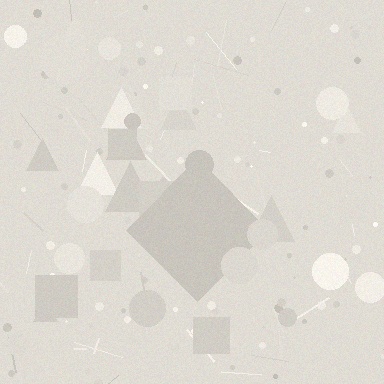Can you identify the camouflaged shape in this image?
The camouflaged shape is a diamond.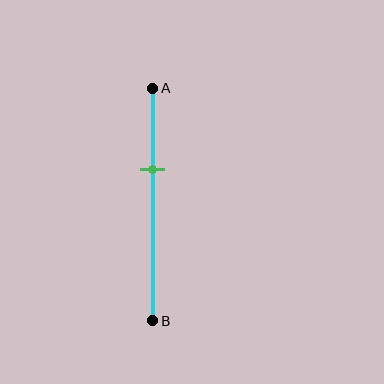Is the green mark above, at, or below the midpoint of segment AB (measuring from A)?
The green mark is above the midpoint of segment AB.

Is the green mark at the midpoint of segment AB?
No, the mark is at about 35% from A, not at the 50% midpoint.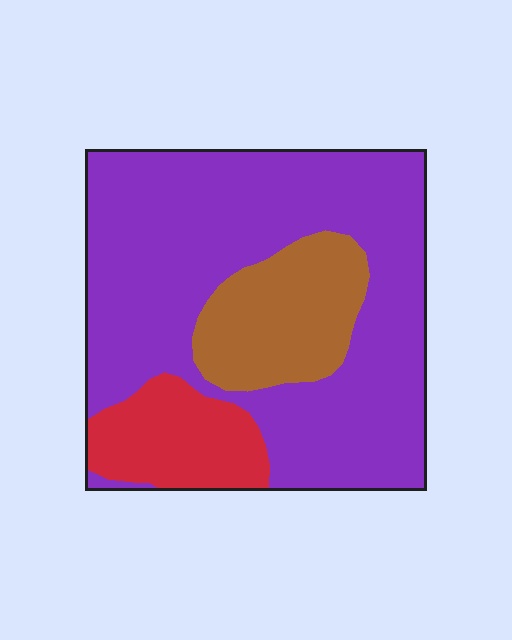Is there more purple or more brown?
Purple.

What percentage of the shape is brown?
Brown takes up less than a quarter of the shape.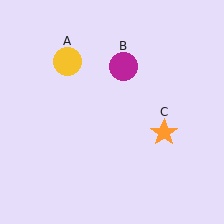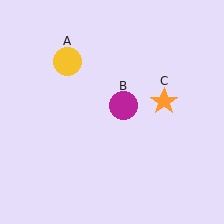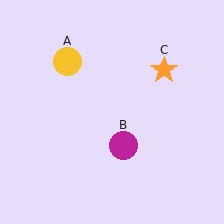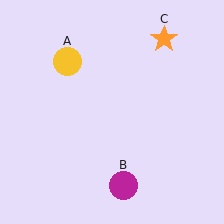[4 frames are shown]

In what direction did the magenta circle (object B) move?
The magenta circle (object B) moved down.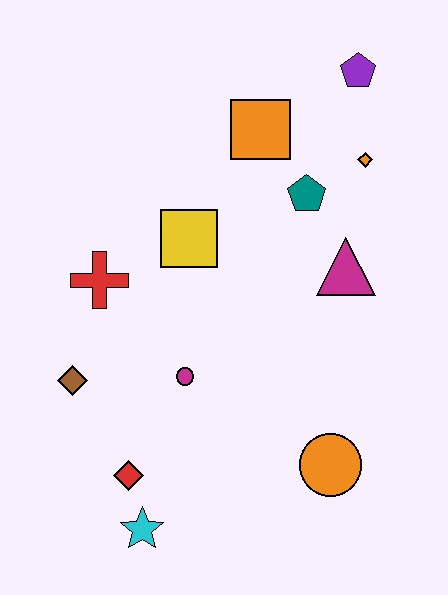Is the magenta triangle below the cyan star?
No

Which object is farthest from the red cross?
The purple pentagon is farthest from the red cross.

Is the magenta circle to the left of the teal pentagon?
Yes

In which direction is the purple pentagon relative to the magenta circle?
The purple pentagon is above the magenta circle.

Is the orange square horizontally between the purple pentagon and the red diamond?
Yes